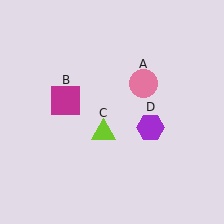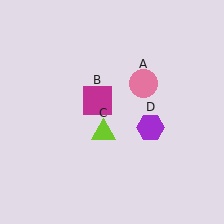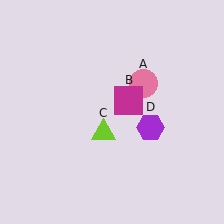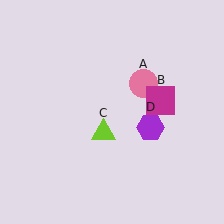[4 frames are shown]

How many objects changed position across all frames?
1 object changed position: magenta square (object B).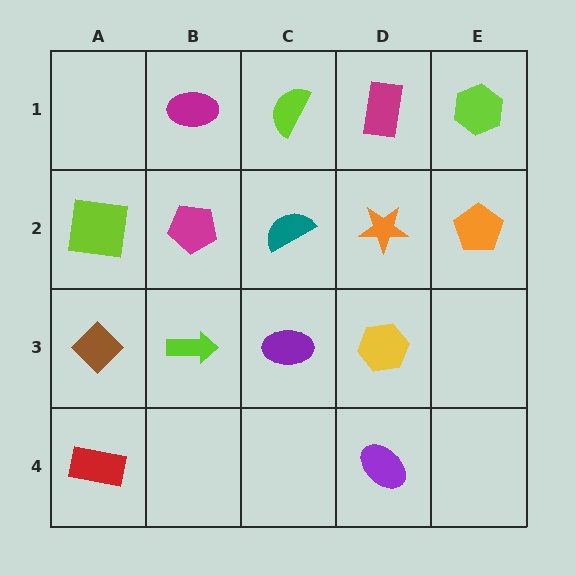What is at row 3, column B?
A lime arrow.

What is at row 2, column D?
An orange star.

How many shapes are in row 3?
4 shapes.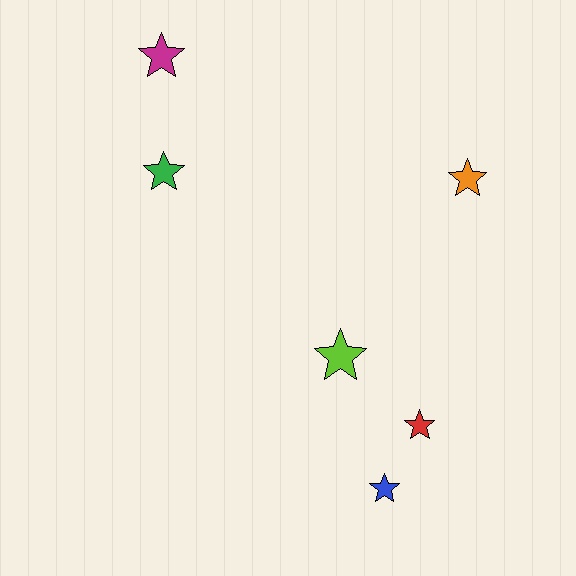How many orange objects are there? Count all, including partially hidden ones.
There is 1 orange object.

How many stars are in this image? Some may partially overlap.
There are 6 stars.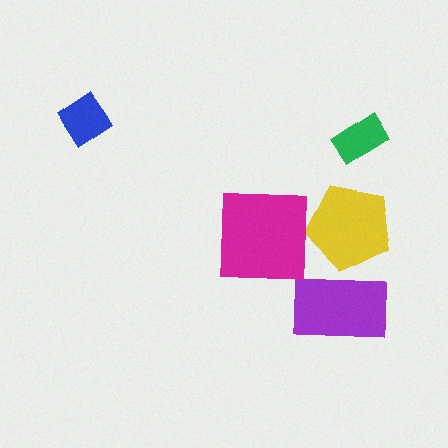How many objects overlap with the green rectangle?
0 objects overlap with the green rectangle.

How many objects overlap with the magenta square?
0 objects overlap with the magenta square.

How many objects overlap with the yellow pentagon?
1 object overlaps with the yellow pentagon.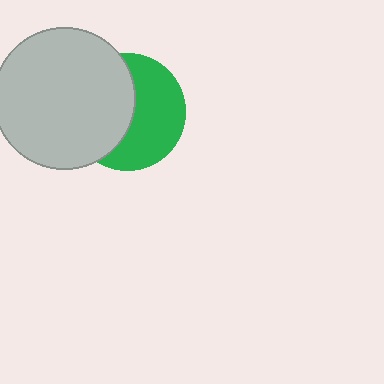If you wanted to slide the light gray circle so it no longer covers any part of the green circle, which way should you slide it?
Slide it left — that is the most direct way to separate the two shapes.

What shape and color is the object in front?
The object in front is a light gray circle.